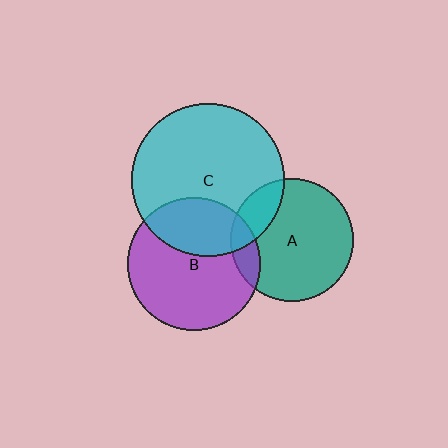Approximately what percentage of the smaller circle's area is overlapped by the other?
Approximately 35%.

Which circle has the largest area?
Circle C (cyan).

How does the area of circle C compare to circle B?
Approximately 1.3 times.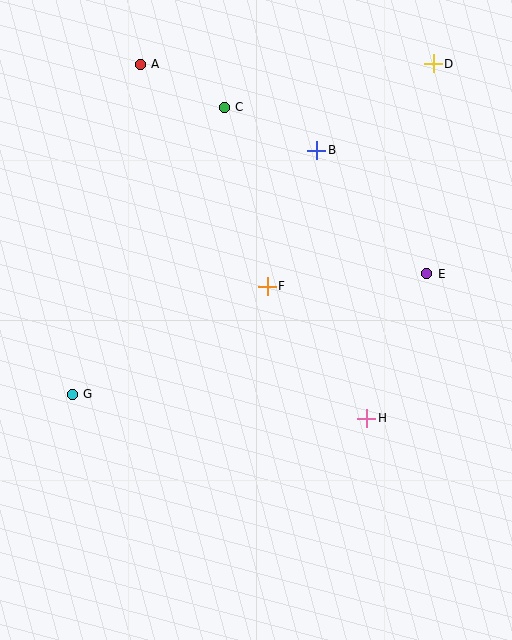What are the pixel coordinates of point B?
Point B is at (317, 150).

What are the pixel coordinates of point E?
Point E is at (427, 274).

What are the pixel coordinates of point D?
Point D is at (433, 64).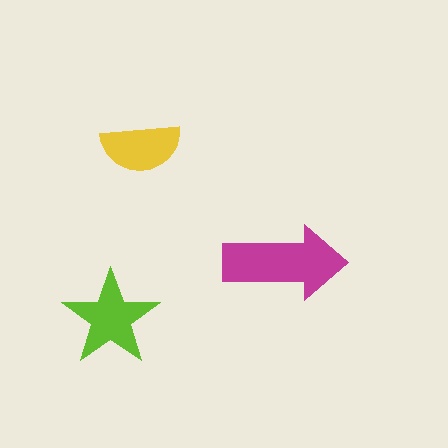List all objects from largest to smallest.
The magenta arrow, the lime star, the yellow semicircle.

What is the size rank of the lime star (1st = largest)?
2nd.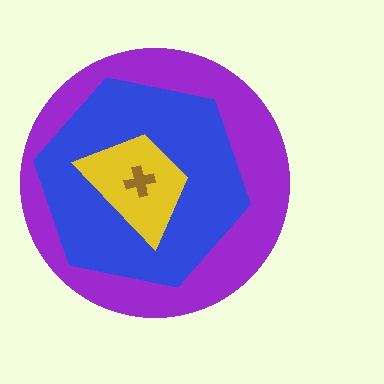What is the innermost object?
The brown cross.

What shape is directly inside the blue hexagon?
The yellow trapezoid.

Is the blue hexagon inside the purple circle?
Yes.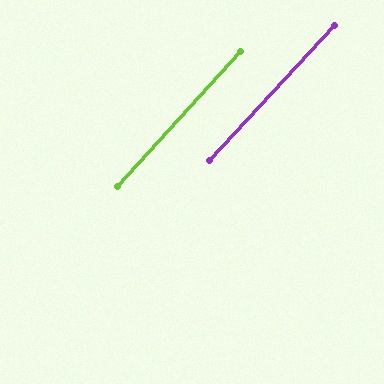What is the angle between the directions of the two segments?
Approximately 1 degree.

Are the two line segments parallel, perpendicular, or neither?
Parallel — their directions differ by only 0.6°.